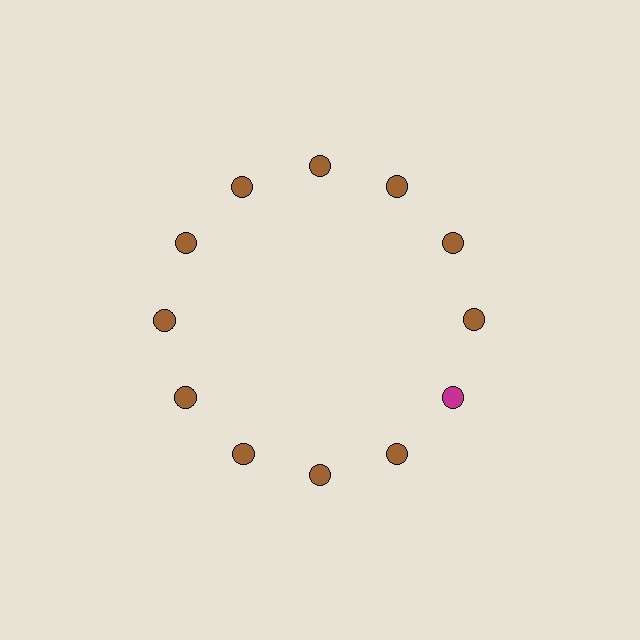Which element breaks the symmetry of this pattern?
The magenta circle at roughly the 4 o'clock position breaks the symmetry. All other shapes are brown circles.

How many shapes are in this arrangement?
There are 12 shapes arranged in a ring pattern.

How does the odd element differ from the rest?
It has a different color: magenta instead of brown.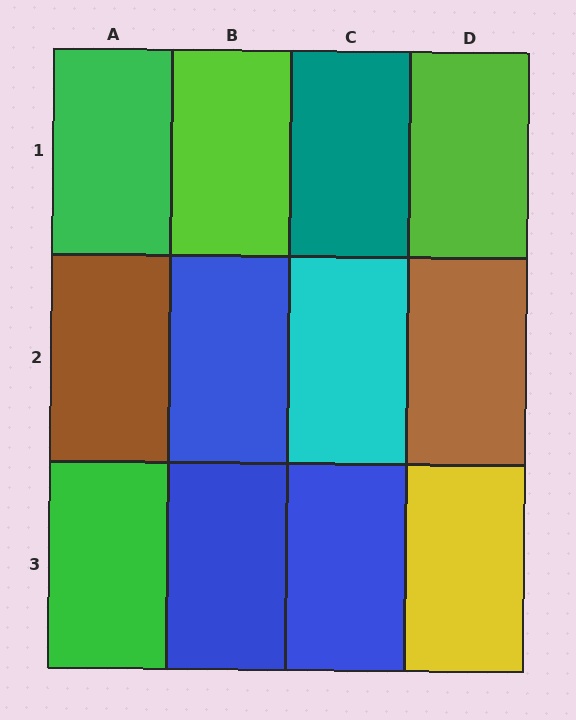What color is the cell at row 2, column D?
Brown.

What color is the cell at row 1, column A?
Green.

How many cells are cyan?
1 cell is cyan.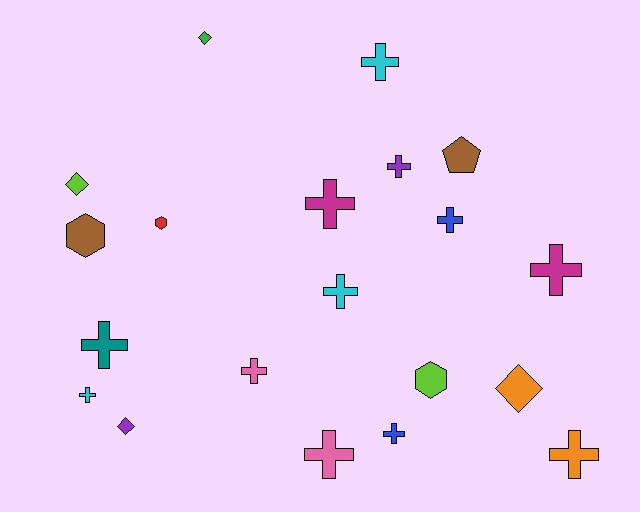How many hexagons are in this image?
There are 3 hexagons.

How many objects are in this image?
There are 20 objects.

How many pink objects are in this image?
There are 2 pink objects.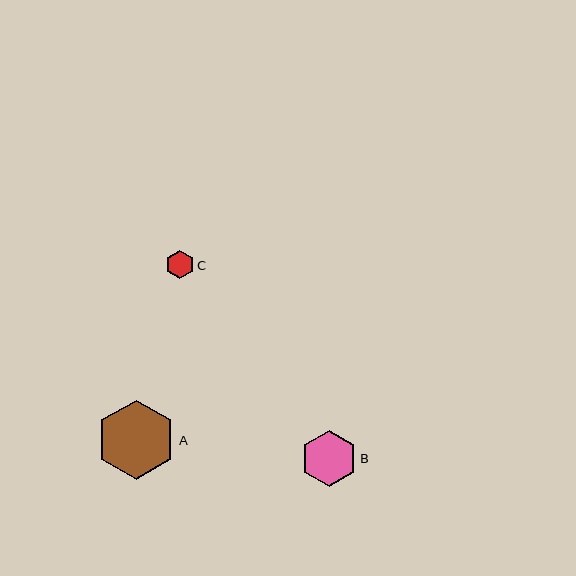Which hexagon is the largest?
Hexagon A is the largest with a size of approximately 79 pixels.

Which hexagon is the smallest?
Hexagon C is the smallest with a size of approximately 28 pixels.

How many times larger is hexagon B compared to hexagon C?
Hexagon B is approximately 2.0 times the size of hexagon C.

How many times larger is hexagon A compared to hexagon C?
Hexagon A is approximately 2.8 times the size of hexagon C.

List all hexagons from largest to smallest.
From largest to smallest: A, B, C.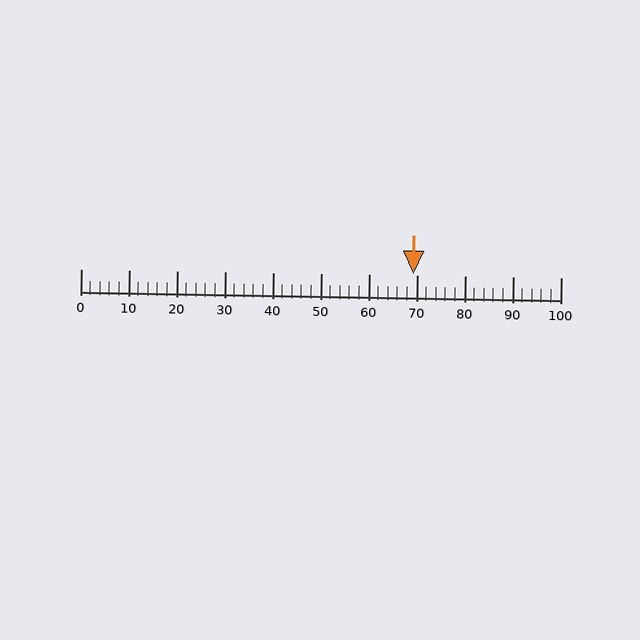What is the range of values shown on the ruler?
The ruler shows values from 0 to 100.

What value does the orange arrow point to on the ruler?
The orange arrow points to approximately 69.